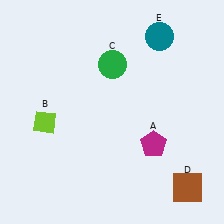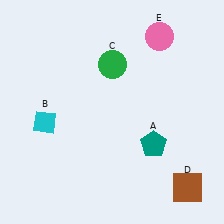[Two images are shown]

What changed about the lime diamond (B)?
In Image 1, B is lime. In Image 2, it changed to cyan.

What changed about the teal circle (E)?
In Image 1, E is teal. In Image 2, it changed to pink.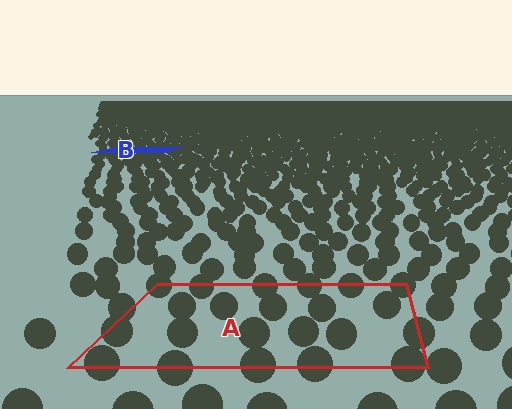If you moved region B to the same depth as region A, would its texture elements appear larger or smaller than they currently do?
They would appear larger. At a closer depth, the same texture elements are projected at a bigger on-screen size.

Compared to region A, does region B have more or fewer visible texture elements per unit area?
Region B has more texture elements per unit area — they are packed more densely because it is farther away.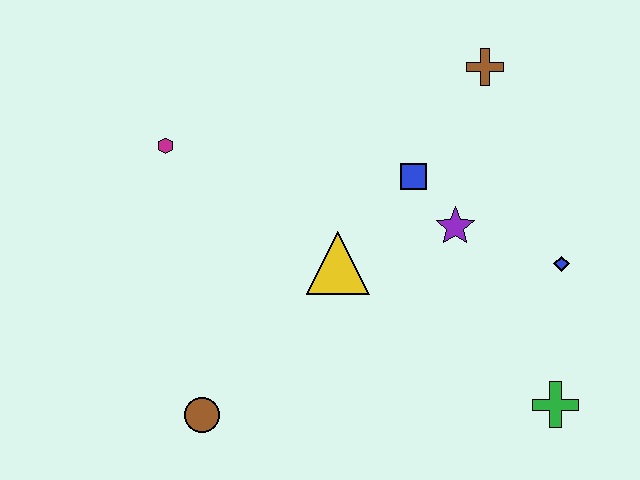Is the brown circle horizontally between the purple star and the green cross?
No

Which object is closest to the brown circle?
The yellow triangle is closest to the brown circle.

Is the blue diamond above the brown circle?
Yes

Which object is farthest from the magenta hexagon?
The green cross is farthest from the magenta hexagon.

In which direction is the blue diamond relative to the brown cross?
The blue diamond is below the brown cross.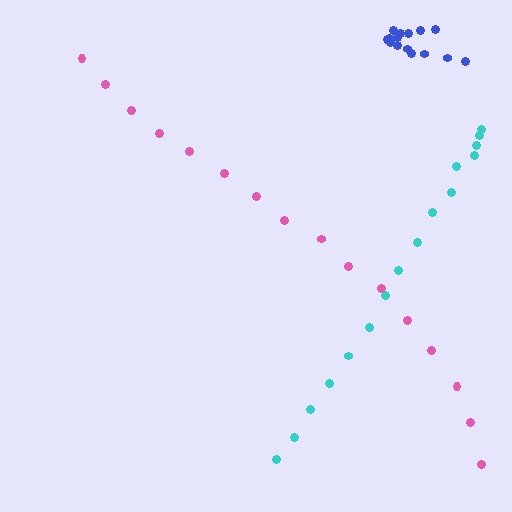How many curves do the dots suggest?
There are 3 distinct paths.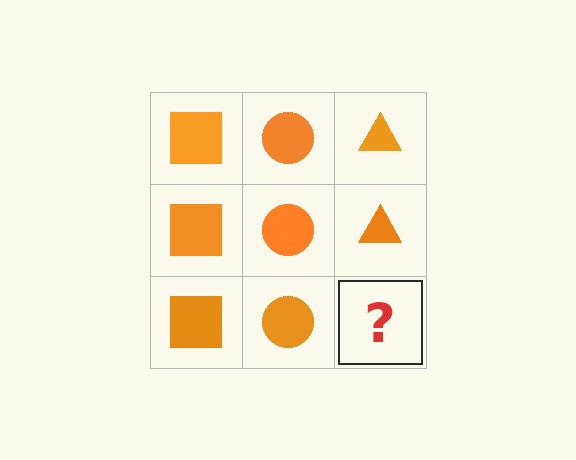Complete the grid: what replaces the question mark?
The question mark should be replaced with an orange triangle.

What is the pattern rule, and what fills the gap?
The rule is that each column has a consistent shape. The gap should be filled with an orange triangle.